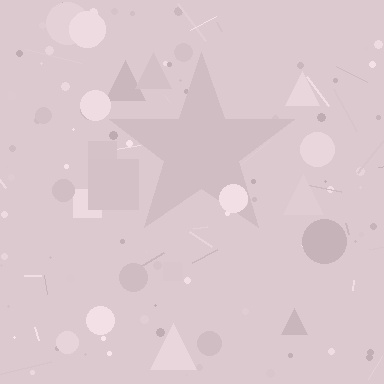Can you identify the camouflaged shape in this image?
The camouflaged shape is a star.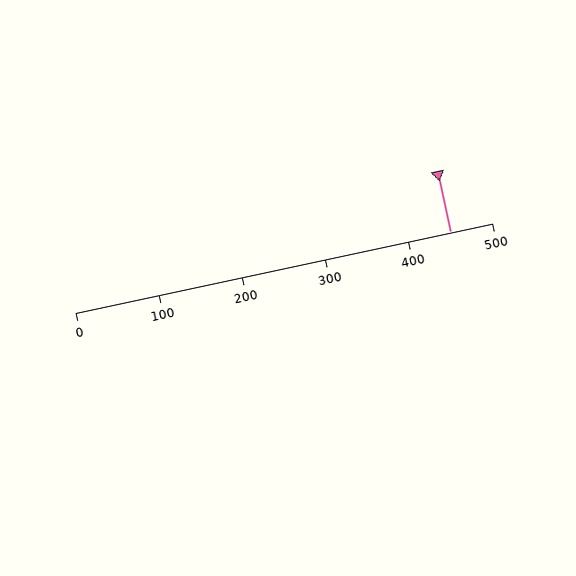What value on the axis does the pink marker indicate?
The marker indicates approximately 450.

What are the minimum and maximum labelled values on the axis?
The axis runs from 0 to 500.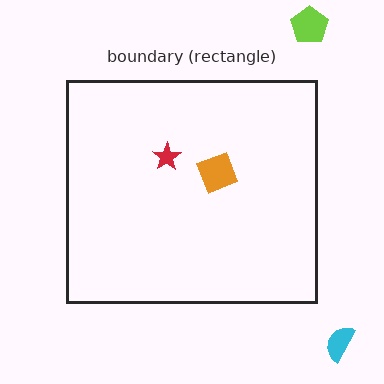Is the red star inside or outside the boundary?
Inside.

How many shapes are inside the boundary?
2 inside, 2 outside.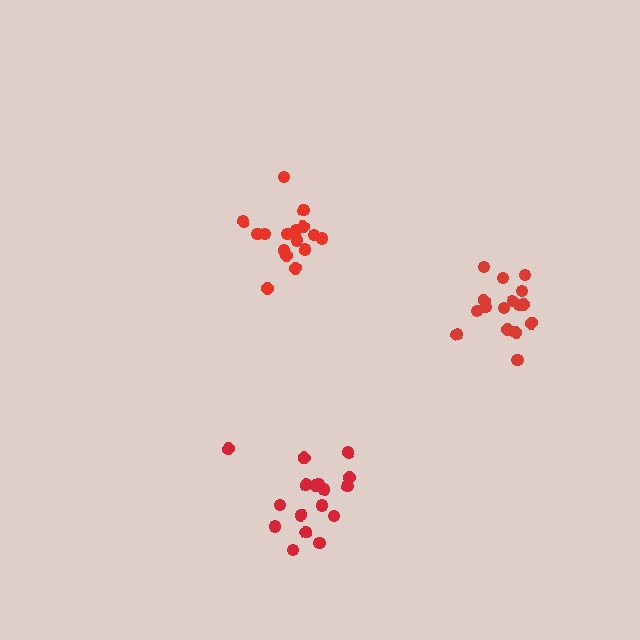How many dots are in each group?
Group 1: 17 dots, Group 2: 17 dots, Group 3: 16 dots (50 total).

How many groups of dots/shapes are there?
There are 3 groups.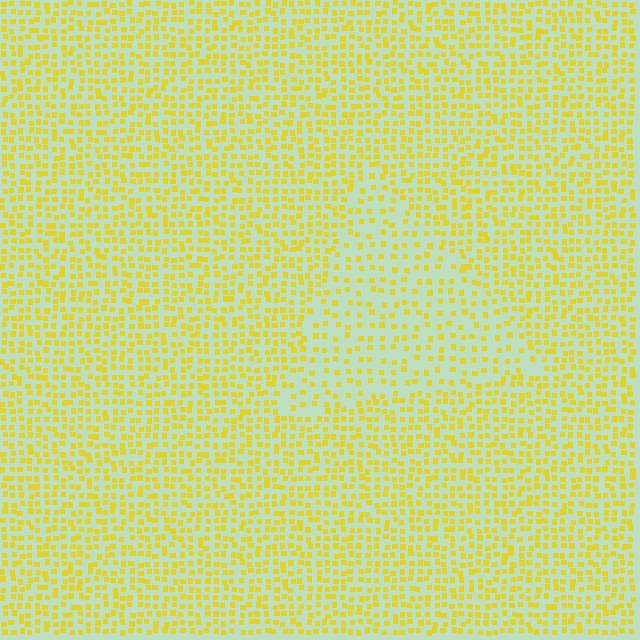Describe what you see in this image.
The image contains small yellow elements arranged at two different densities. A triangle-shaped region is visible where the elements are less densely packed than the surrounding area.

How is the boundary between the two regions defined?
The boundary is defined by a change in element density (approximately 1.8x ratio). All elements are the same color, size, and shape.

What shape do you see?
I see a triangle.